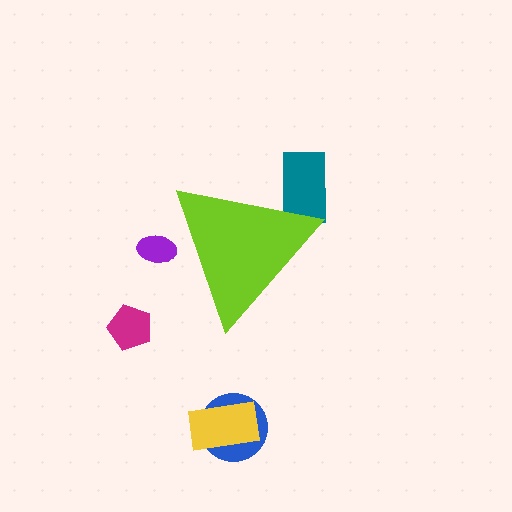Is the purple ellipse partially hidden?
Yes, the purple ellipse is partially hidden behind the lime triangle.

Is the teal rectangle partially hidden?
Yes, the teal rectangle is partially hidden behind the lime triangle.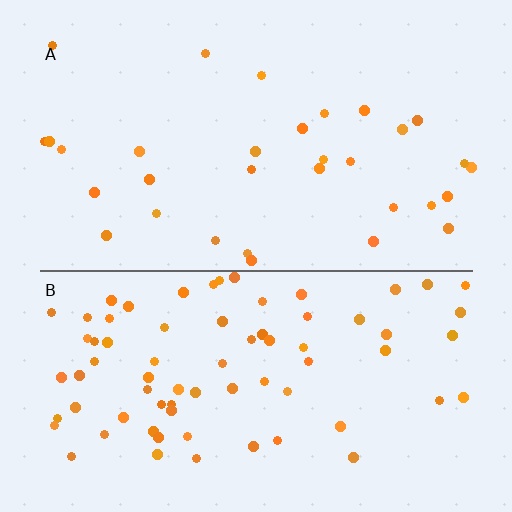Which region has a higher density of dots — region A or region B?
B (the bottom).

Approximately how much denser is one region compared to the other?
Approximately 2.3× — region B over region A.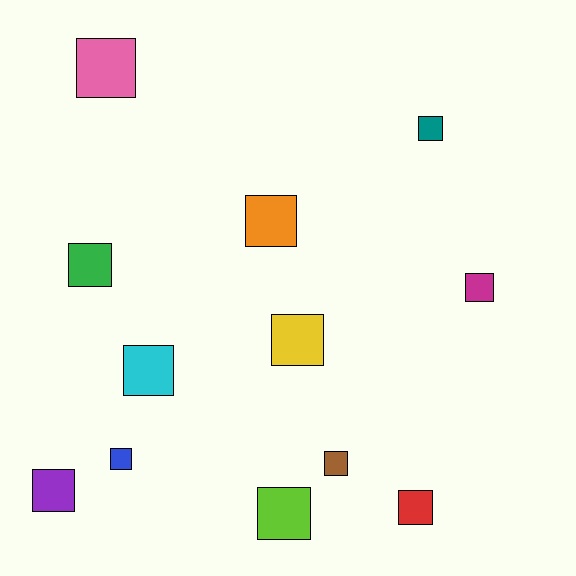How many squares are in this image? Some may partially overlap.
There are 12 squares.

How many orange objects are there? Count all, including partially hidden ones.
There is 1 orange object.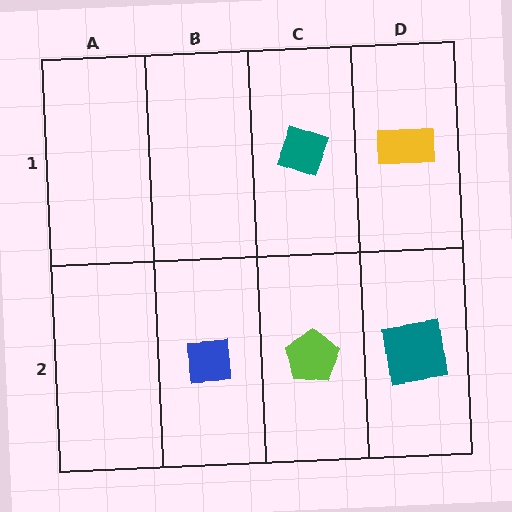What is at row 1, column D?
A yellow rectangle.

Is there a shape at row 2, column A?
No, that cell is empty.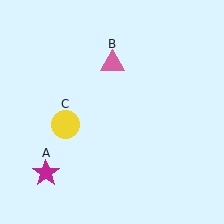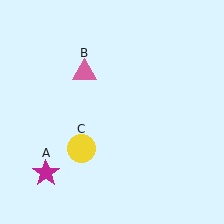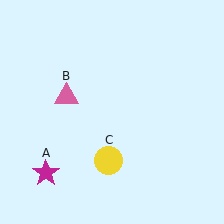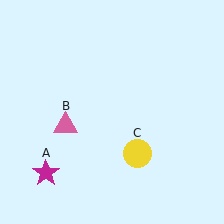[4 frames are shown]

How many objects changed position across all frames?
2 objects changed position: pink triangle (object B), yellow circle (object C).